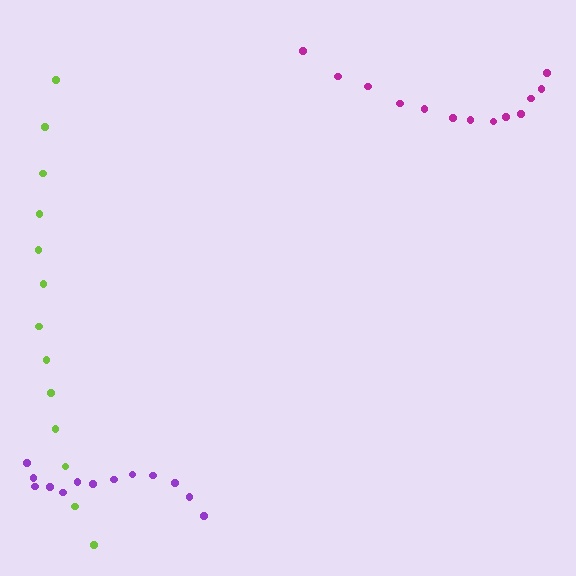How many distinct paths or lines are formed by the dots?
There are 3 distinct paths.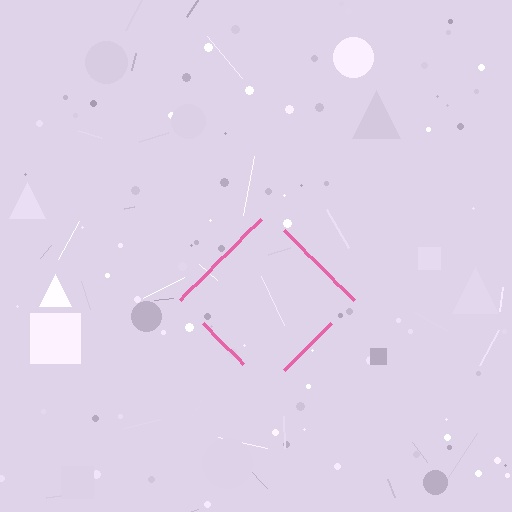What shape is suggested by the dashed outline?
The dashed outline suggests a diamond.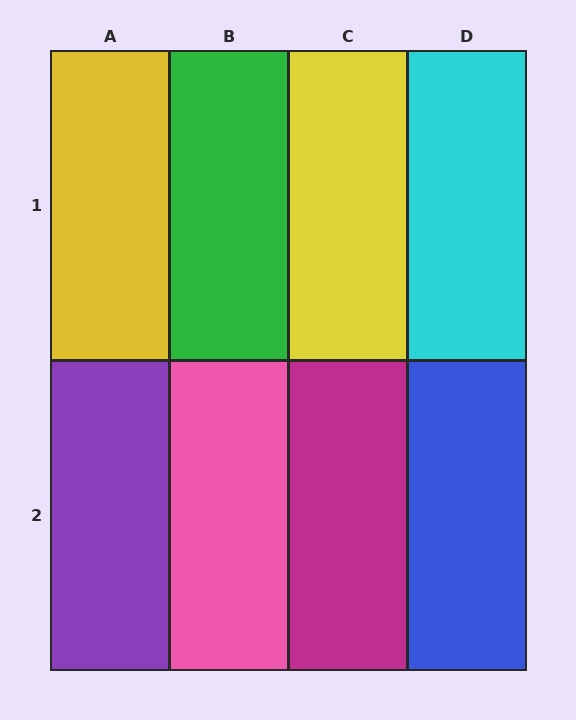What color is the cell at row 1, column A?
Yellow.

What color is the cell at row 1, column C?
Yellow.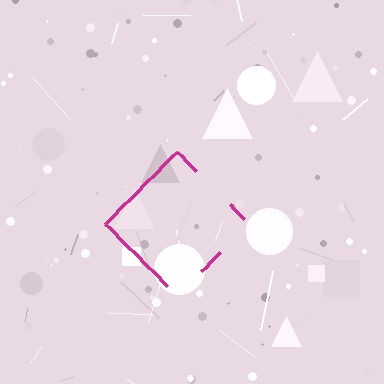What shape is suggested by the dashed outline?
The dashed outline suggests a diamond.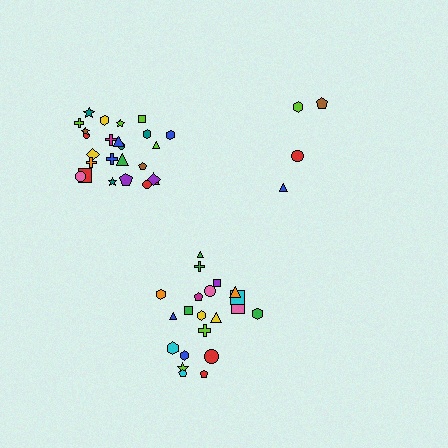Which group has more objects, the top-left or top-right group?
The top-left group.